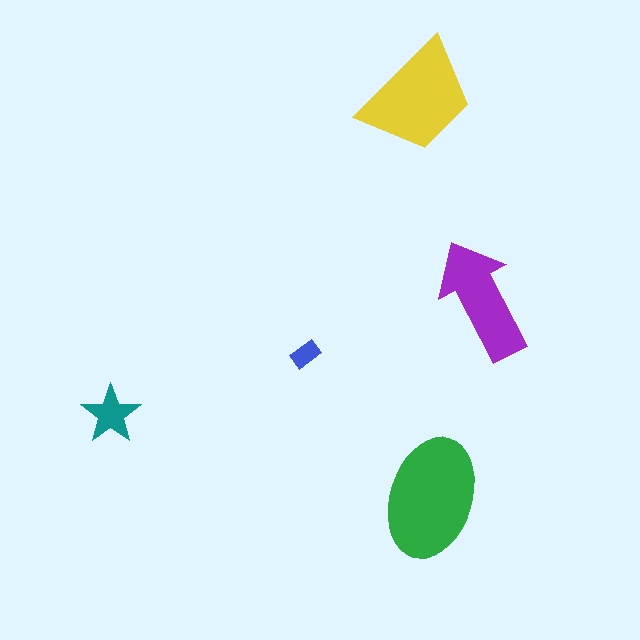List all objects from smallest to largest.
The blue rectangle, the teal star, the purple arrow, the yellow trapezoid, the green ellipse.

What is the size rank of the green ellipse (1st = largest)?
1st.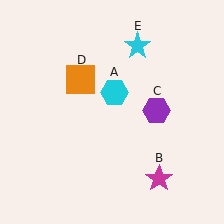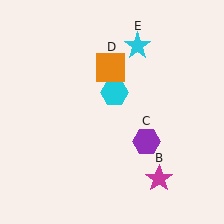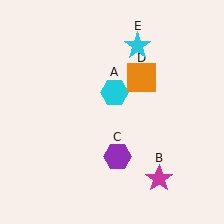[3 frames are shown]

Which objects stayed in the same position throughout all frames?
Cyan hexagon (object A) and magenta star (object B) and cyan star (object E) remained stationary.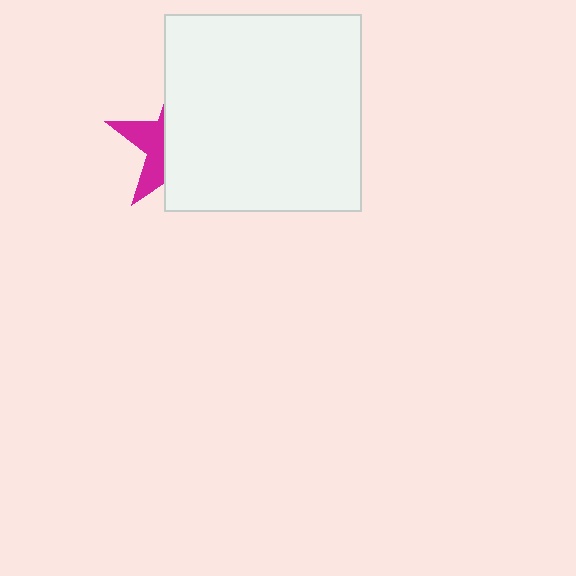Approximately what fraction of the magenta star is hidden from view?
Roughly 67% of the magenta star is hidden behind the white square.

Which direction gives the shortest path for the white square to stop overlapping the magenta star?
Moving right gives the shortest separation.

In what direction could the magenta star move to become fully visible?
The magenta star could move left. That would shift it out from behind the white square entirely.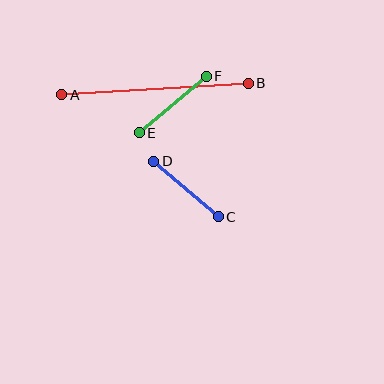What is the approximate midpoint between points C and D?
The midpoint is at approximately (186, 189) pixels.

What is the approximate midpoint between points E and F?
The midpoint is at approximately (173, 104) pixels.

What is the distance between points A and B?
The distance is approximately 187 pixels.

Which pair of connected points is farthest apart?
Points A and B are farthest apart.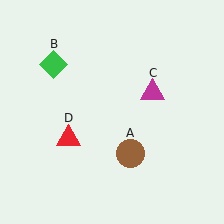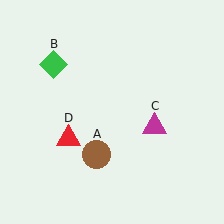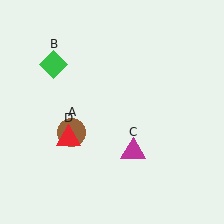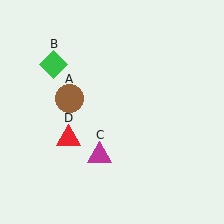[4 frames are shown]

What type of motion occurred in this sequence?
The brown circle (object A), magenta triangle (object C) rotated clockwise around the center of the scene.